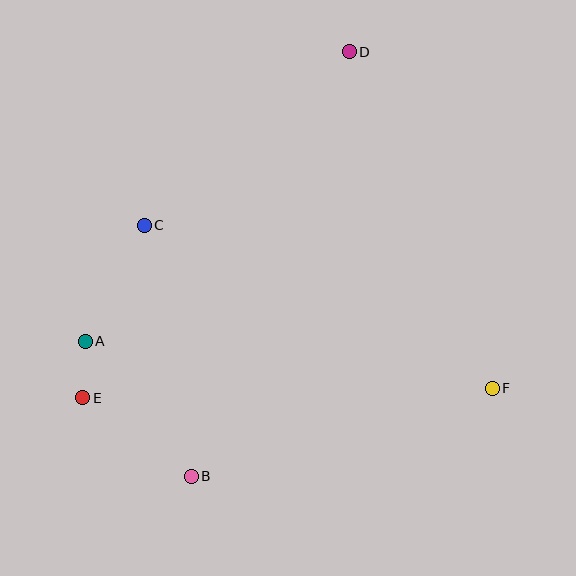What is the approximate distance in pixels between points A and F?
The distance between A and F is approximately 410 pixels.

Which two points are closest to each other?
Points A and E are closest to each other.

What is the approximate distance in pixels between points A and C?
The distance between A and C is approximately 131 pixels.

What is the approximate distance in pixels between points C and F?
The distance between C and F is approximately 384 pixels.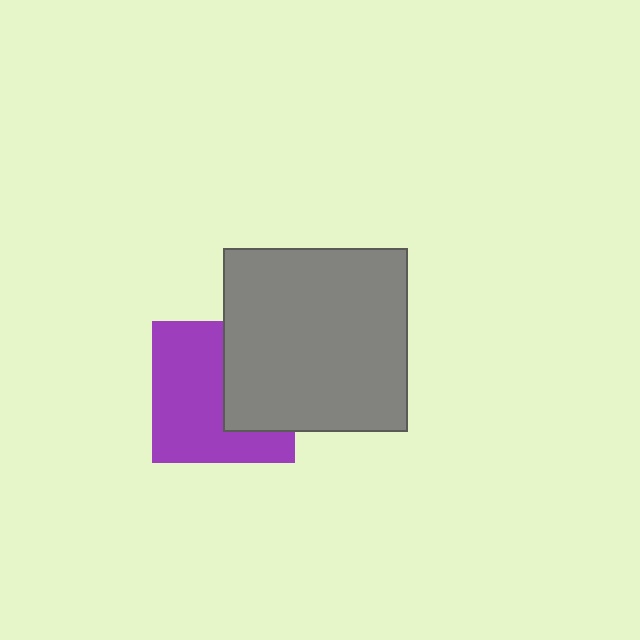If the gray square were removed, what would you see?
You would see the complete purple square.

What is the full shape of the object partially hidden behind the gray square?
The partially hidden object is a purple square.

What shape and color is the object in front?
The object in front is a gray square.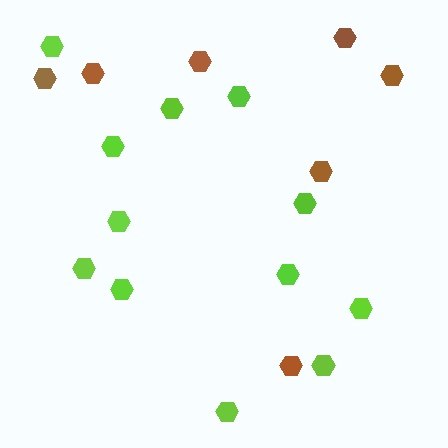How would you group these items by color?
There are 2 groups: one group of lime hexagons (12) and one group of brown hexagons (7).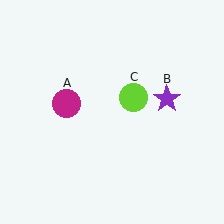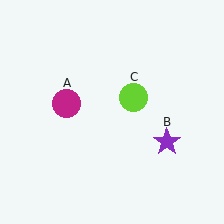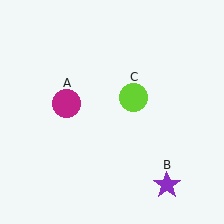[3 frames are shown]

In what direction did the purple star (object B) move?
The purple star (object B) moved down.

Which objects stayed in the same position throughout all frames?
Magenta circle (object A) and lime circle (object C) remained stationary.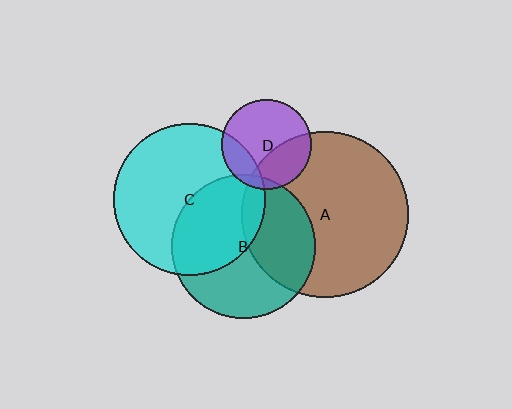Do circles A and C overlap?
Yes.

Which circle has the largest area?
Circle A (brown).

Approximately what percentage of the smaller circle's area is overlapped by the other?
Approximately 5%.